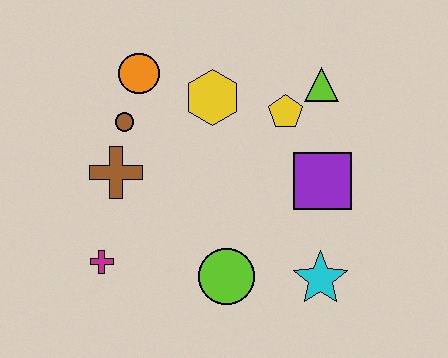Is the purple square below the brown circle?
Yes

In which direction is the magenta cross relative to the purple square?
The magenta cross is to the left of the purple square.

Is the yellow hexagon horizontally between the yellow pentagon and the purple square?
No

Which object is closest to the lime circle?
The cyan star is closest to the lime circle.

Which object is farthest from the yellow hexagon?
The cyan star is farthest from the yellow hexagon.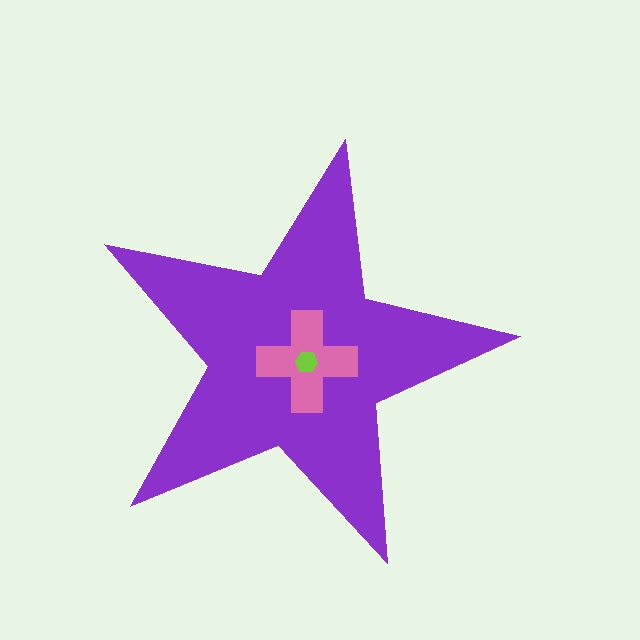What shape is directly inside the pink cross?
The lime hexagon.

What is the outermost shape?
The purple star.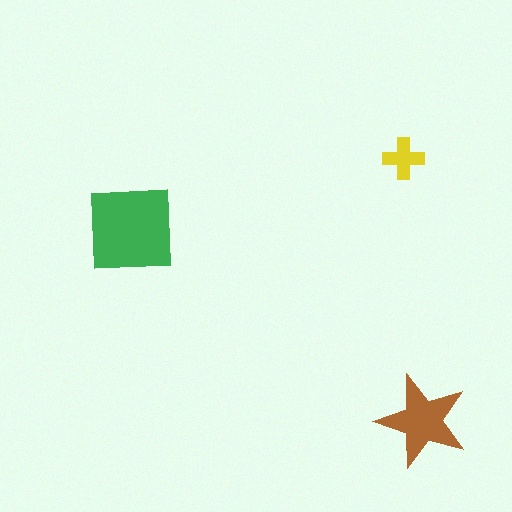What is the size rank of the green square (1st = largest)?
1st.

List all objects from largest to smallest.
The green square, the brown star, the yellow cross.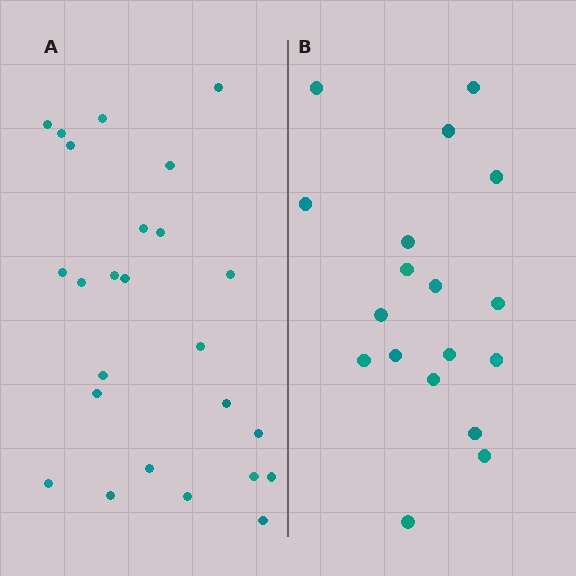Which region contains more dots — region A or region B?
Region A (the left region) has more dots.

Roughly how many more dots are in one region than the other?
Region A has roughly 8 or so more dots than region B.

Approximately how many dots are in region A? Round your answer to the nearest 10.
About 20 dots. (The exact count is 25, which rounds to 20.)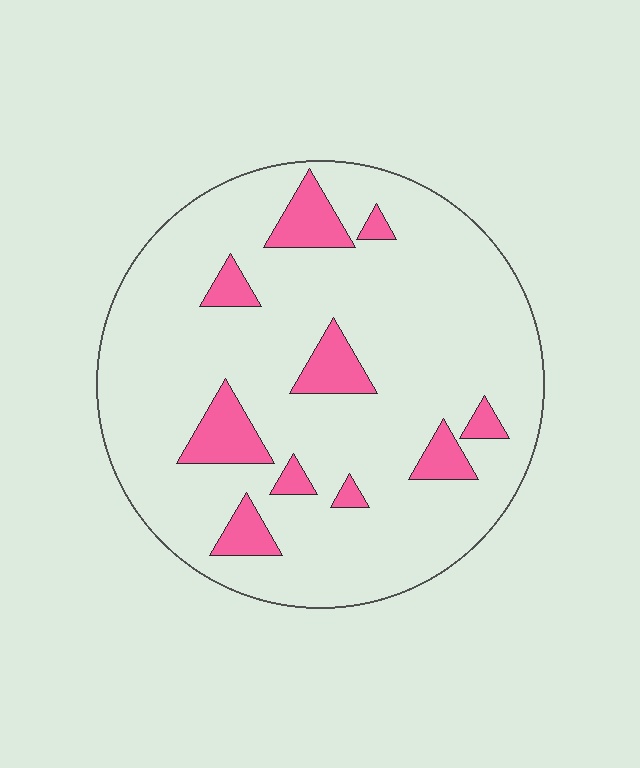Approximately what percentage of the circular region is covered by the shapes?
Approximately 15%.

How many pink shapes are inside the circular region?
10.